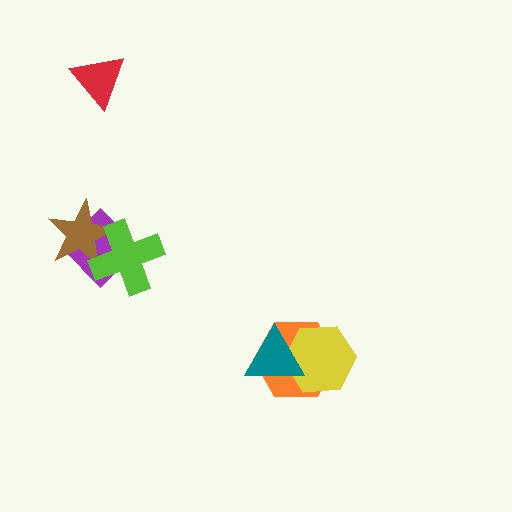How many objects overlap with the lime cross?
2 objects overlap with the lime cross.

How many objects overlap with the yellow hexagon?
2 objects overlap with the yellow hexagon.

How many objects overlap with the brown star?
2 objects overlap with the brown star.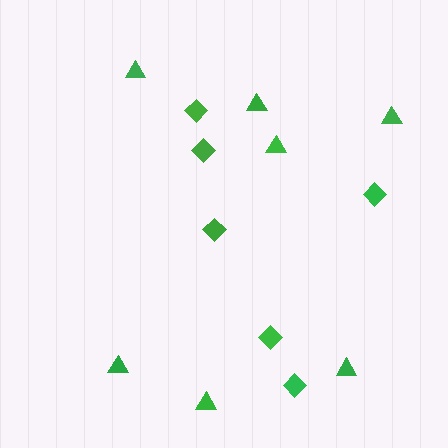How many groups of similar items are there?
There are 2 groups: one group of triangles (7) and one group of diamonds (6).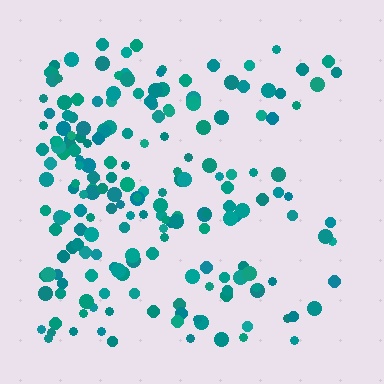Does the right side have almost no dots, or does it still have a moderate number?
Still a moderate number, just noticeably fewer than the left.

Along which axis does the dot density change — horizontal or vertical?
Horizontal.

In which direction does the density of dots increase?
From right to left, with the left side densest.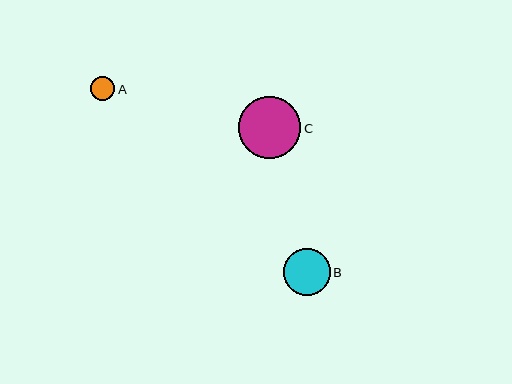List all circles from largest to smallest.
From largest to smallest: C, B, A.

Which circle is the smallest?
Circle A is the smallest with a size of approximately 24 pixels.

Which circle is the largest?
Circle C is the largest with a size of approximately 62 pixels.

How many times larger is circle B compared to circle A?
Circle B is approximately 2.0 times the size of circle A.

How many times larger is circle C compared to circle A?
Circle C is approximately 2.6 times the size of circle A.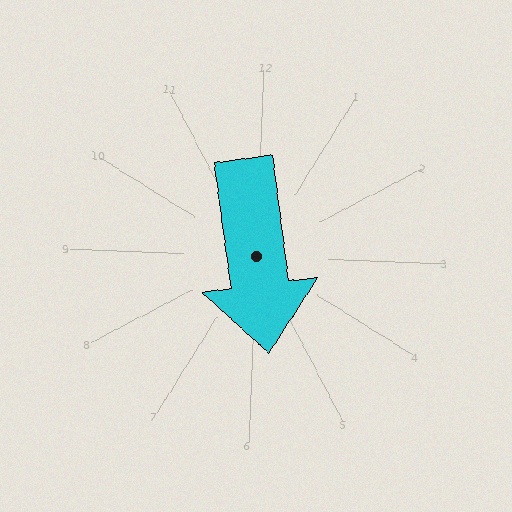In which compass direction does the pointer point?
South.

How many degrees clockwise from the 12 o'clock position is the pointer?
Approximately 170 degrees.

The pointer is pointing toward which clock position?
Roughly 6 o'clock.